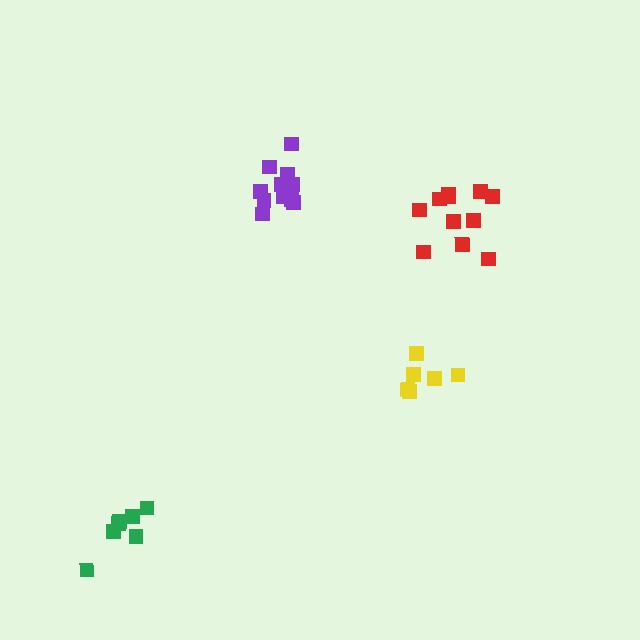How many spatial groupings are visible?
There are 4 spatial groupings.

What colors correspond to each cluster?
The clusters are colored: yellow, red, purple, green.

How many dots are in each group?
Group 1: 6 dots, Group 2: 11 dots, Group 3: 12 dots, Group 4: 7 dots (36 total).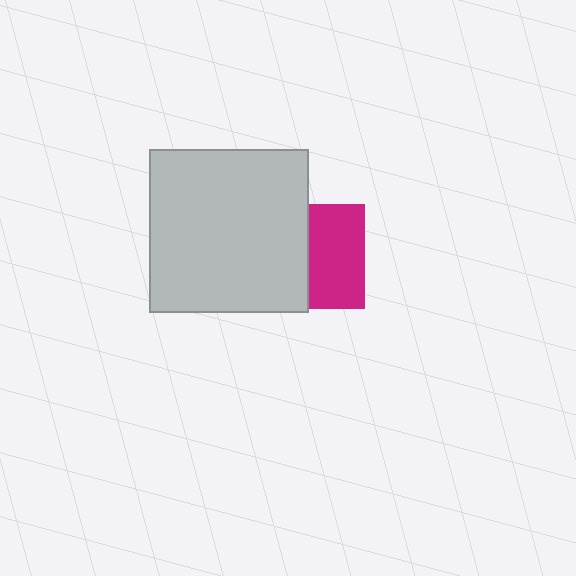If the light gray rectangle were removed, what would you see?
You would see the complete magenta square.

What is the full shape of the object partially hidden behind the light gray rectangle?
The partially hidden object is a magenta square.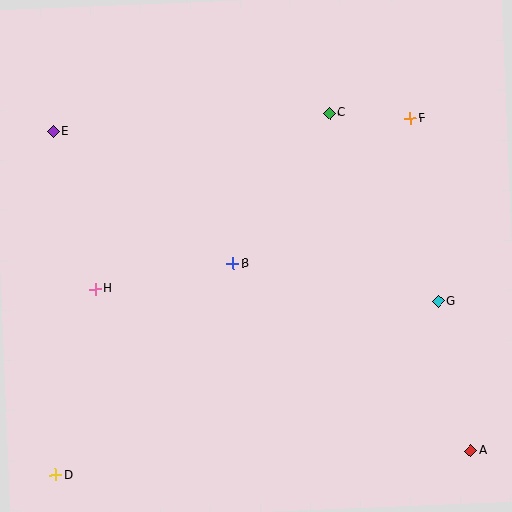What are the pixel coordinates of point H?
Point H is at (96, 289).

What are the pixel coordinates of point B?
Point B is at (233, 264).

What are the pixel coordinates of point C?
Point C is at (330, 113).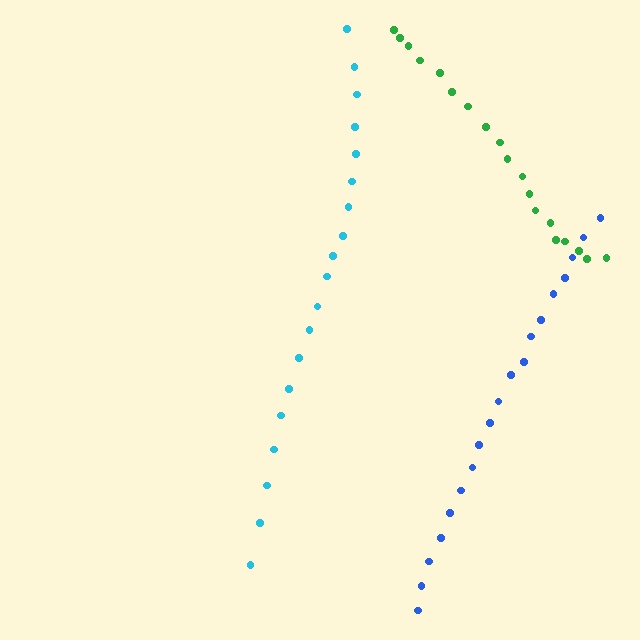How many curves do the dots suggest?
There are 3 distinct paths.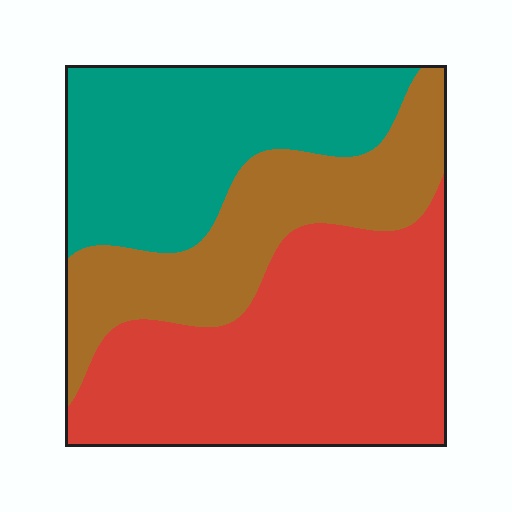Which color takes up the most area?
Red, at roughly 45%.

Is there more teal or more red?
Red.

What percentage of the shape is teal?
Teal covers roughly 30% of the shape.